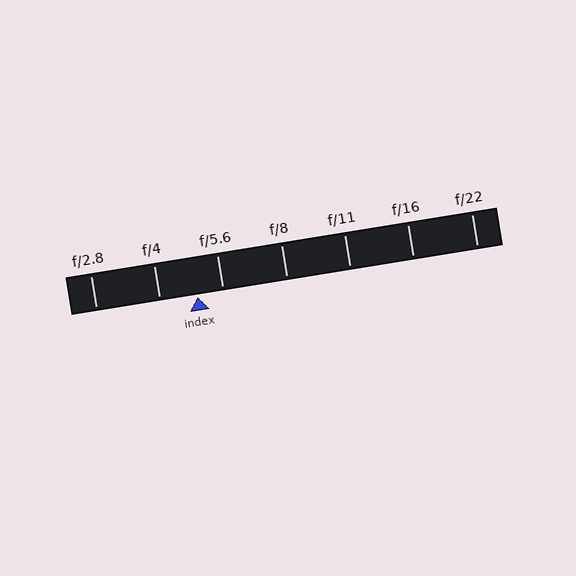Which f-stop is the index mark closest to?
The index mark is closest to f/5.6.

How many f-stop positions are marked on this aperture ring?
There are 7 f-stop positions marked.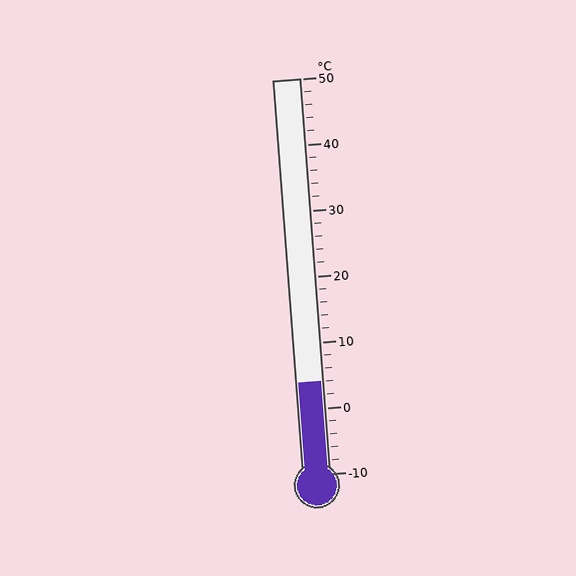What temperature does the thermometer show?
The thermometer shows approximately 4°C.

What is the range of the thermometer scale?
The thermometer scale ranges from -10°C to 50°C.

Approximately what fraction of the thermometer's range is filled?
The thermometer is filled to approximately 25% of its range.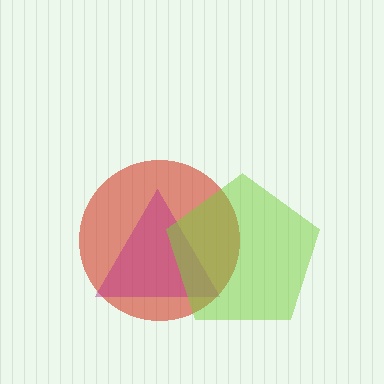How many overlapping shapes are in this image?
There are 3 overlapping shapes in the image.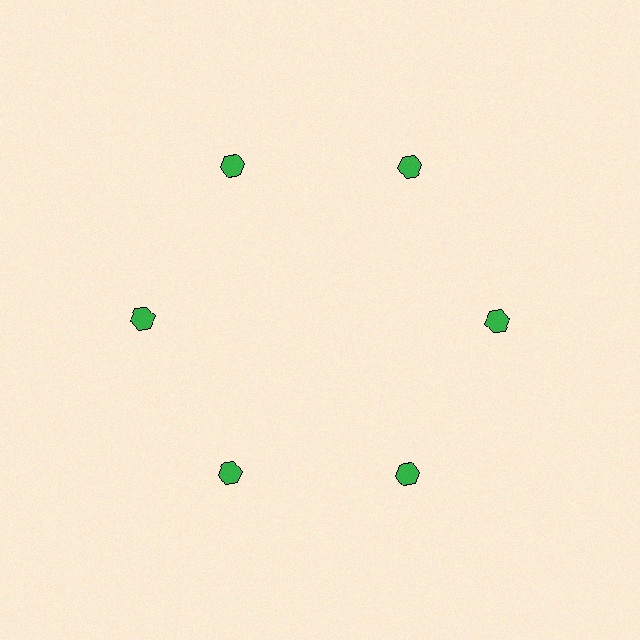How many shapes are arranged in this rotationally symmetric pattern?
There are 6 shapes, arranged in 6 groups of 1.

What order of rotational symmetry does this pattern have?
This pattern has 6-fold rotational symmetry.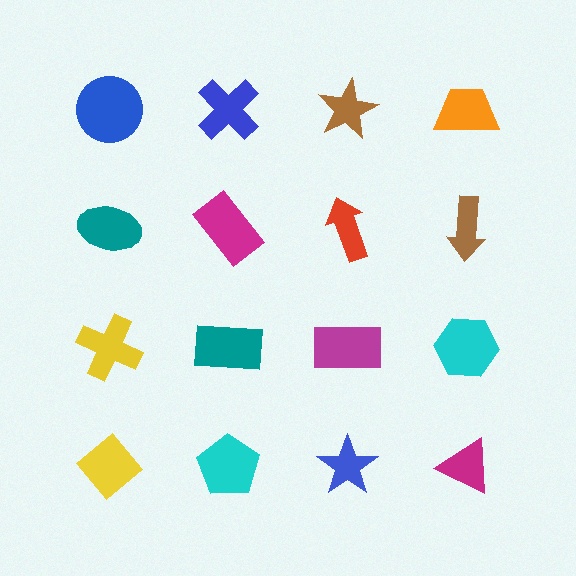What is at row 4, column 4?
A magenta triangle.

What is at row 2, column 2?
A magenta rectangle.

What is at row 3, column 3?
A magenta rectangle.